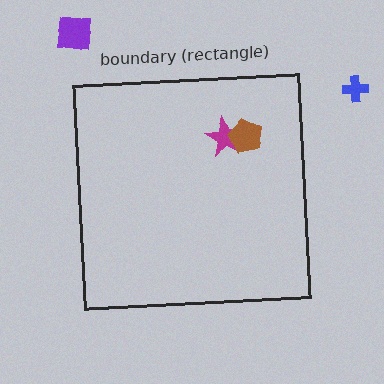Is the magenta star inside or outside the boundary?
Inside.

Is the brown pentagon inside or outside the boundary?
Inside.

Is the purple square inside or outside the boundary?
Outside.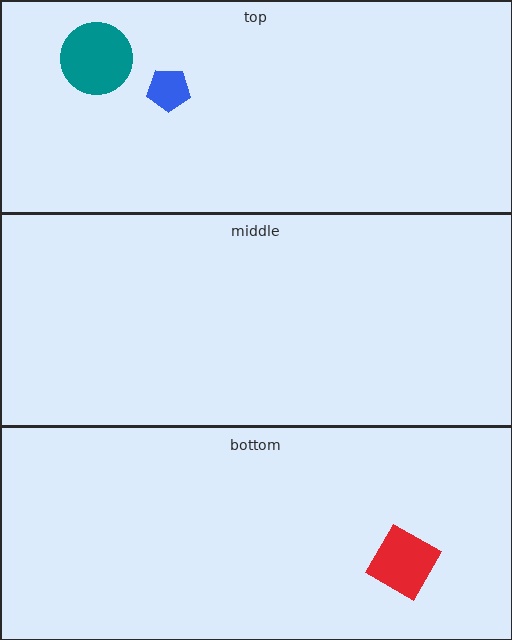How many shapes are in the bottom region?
1.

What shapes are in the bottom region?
The red square.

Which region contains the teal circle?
The top region.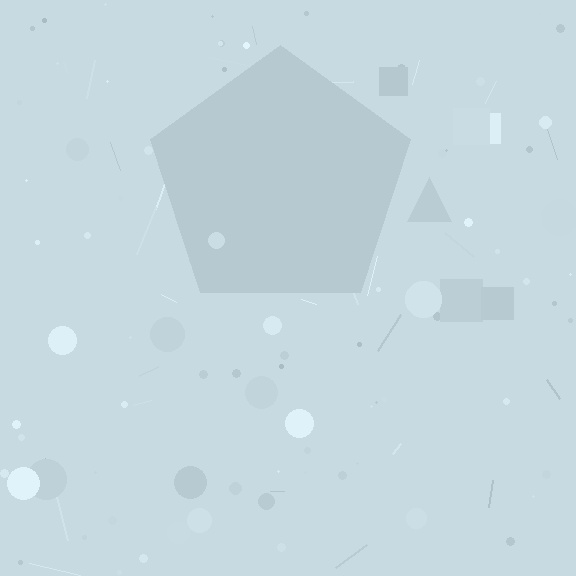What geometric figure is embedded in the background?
A pentagon is embedded in the background.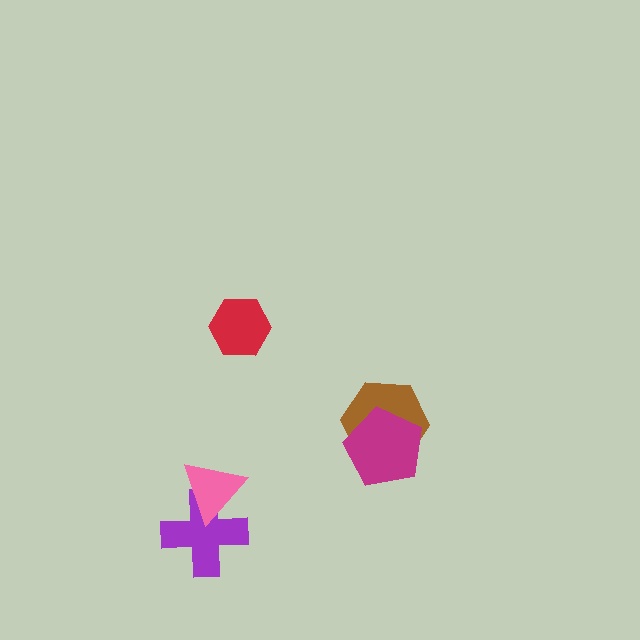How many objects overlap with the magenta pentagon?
1 object overlaps with the magenta pentagon.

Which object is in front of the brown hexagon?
The magenta pentagon is in front of the brown hexagon.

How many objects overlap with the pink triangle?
1 object overlaps with the pink triangle.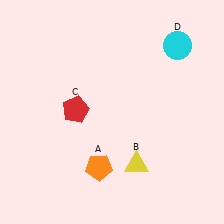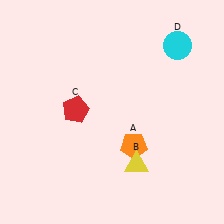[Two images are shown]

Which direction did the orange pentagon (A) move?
The orange pentagon (A) moved right.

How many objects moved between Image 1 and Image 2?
1 object moved between the two images.